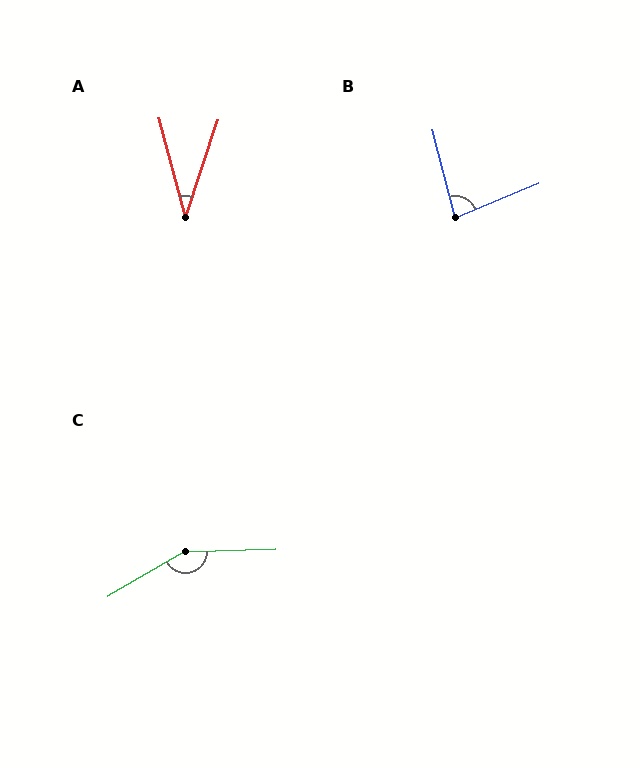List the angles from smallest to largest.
A (34°), B (82°), C (151°).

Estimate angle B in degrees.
Approximately 82 degrees.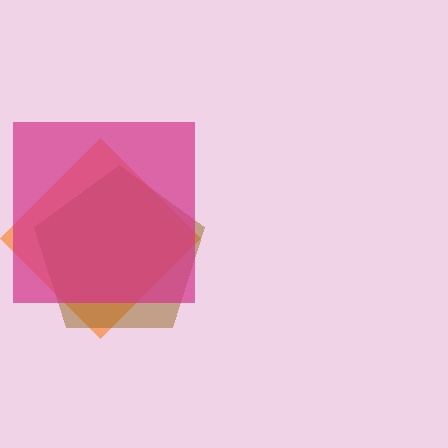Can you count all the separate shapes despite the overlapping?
Yes, there are 3 separate shapes.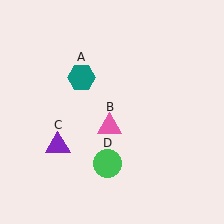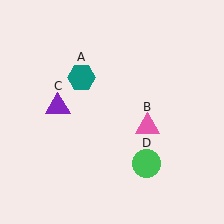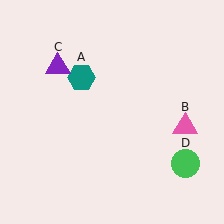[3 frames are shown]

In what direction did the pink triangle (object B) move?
The pink triangle (object B) moved right.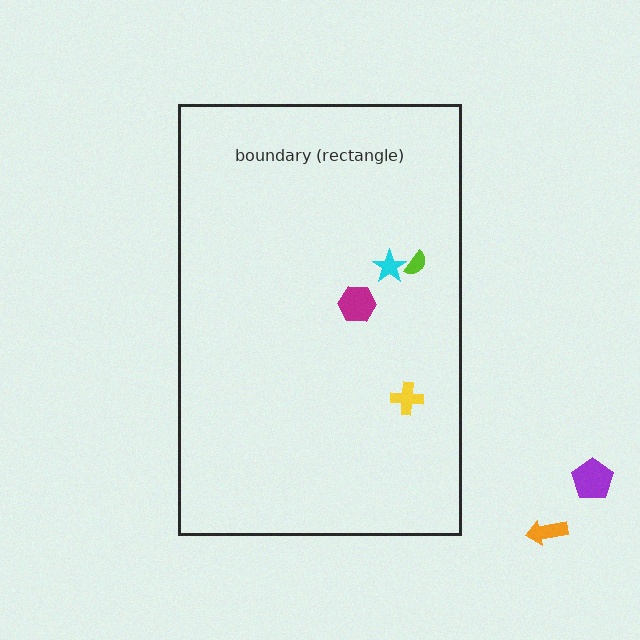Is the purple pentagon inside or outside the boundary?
Outside.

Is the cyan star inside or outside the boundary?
Inside.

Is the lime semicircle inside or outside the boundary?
Inside.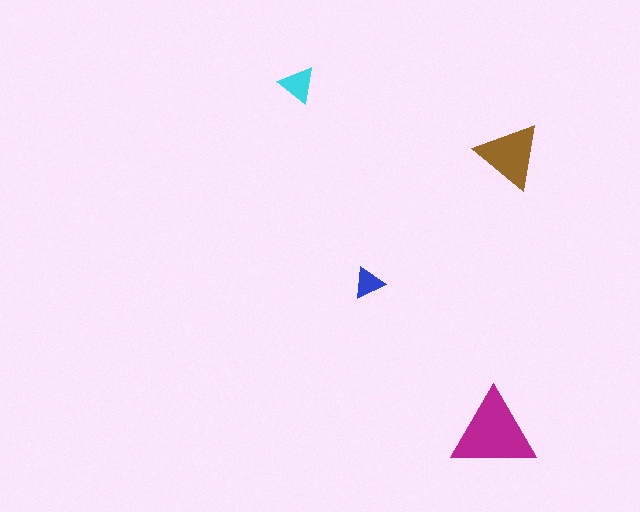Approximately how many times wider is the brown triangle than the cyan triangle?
About 2 times wider.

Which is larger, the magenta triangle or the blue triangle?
The magenta one.